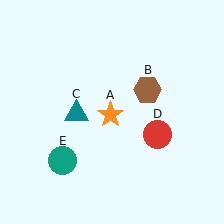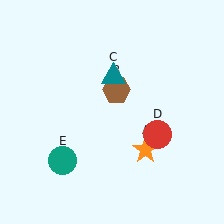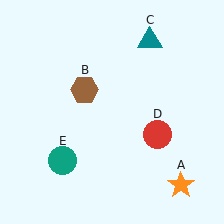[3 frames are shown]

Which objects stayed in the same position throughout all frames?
Red circle (object D) and teal circle (object E) remained stationary.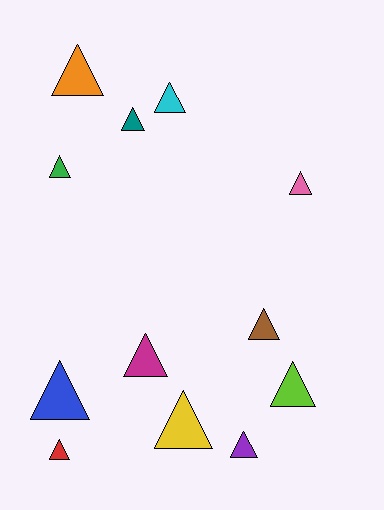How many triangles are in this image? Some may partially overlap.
There are 12 triangles.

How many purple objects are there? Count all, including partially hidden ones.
There is 1 purple object.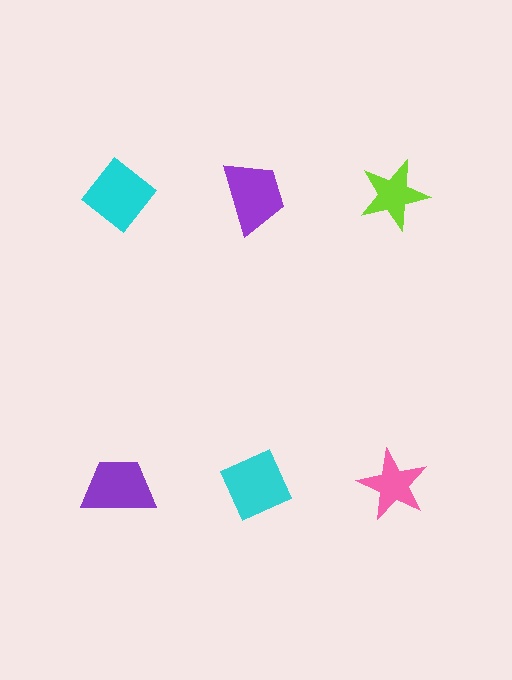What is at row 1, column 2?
A purple trapezoid.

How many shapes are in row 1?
3 shapes.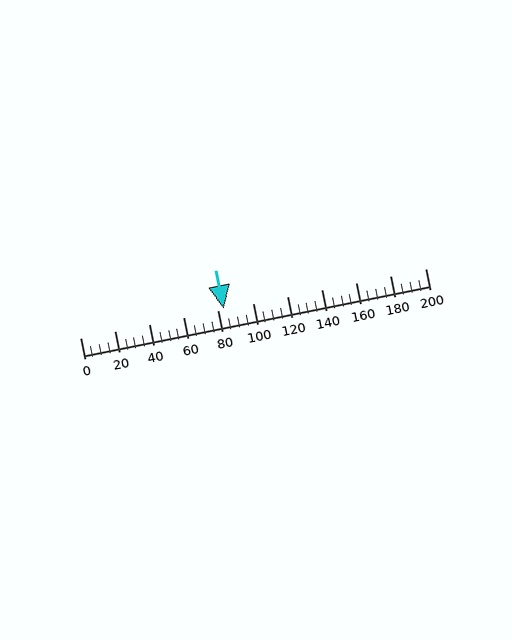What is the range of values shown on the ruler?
The ruler shows values from 0 to 200.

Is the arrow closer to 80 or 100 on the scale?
The arrow is closer to 80.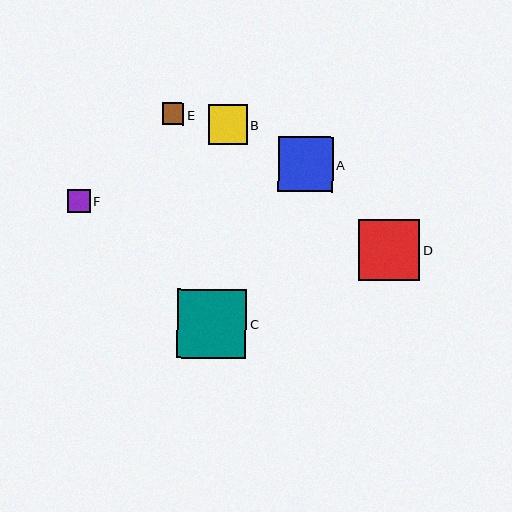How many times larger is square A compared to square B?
Square A is approximately 1.4 times the size of square B.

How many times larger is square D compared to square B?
Square D is approximately 1.6 times the size of square B.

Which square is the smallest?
Square E is the smallest with a size of approximately 21 pixels.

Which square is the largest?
Square C is the largest with a size of approximately 69 pixels.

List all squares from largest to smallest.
From largest to smallest: C, D, A, B, F, E.